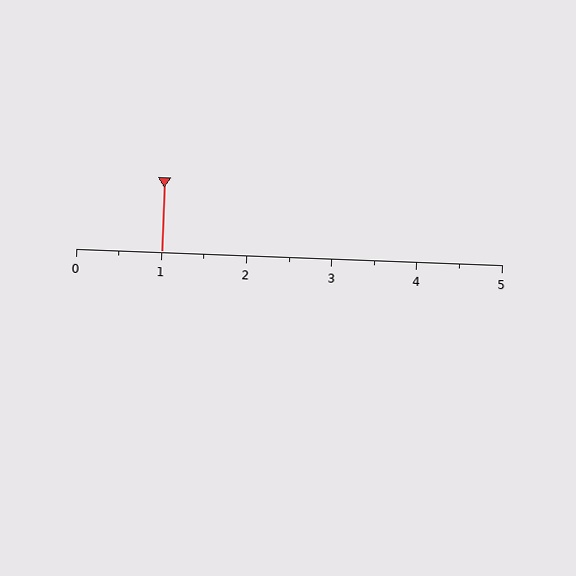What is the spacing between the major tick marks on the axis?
The major ticks are spaced 1 apart.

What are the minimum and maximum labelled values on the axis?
The axis runs from 0 to 5.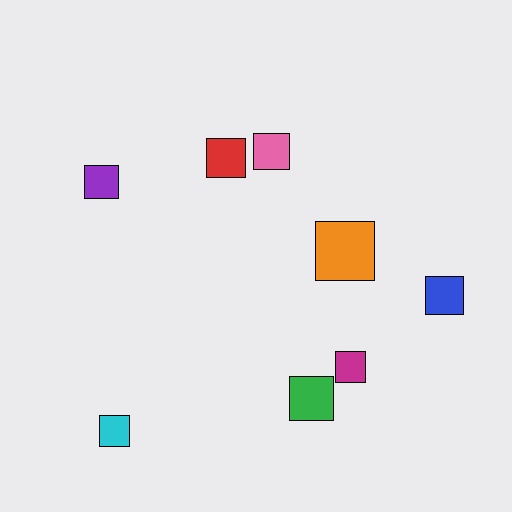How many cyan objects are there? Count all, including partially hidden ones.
There is 1 cyan object.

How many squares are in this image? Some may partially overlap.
There are 8 squares.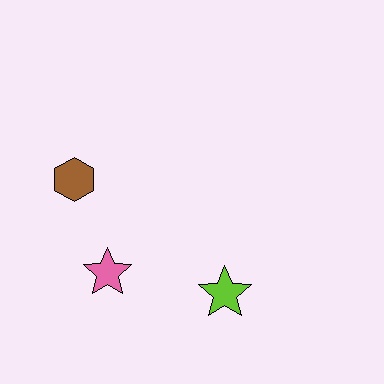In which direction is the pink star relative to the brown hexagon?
The pink star is below the brown hexagon.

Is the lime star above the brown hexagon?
No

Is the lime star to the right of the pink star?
Yes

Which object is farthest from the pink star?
The lime star is farthest from the pink star.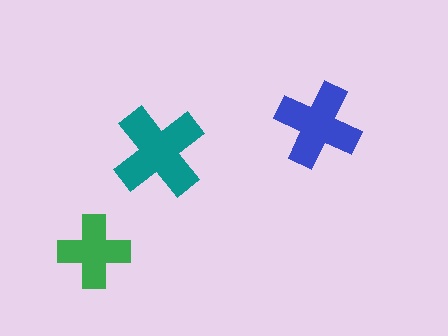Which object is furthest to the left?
The green cross is leftmost.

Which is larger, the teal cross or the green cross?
The teal one.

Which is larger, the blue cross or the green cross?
The blue one.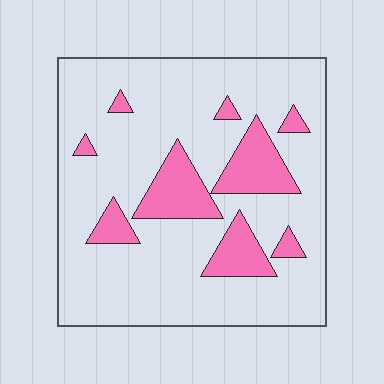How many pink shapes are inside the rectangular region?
9.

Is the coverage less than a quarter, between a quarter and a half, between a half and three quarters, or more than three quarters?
Less than a quarter.